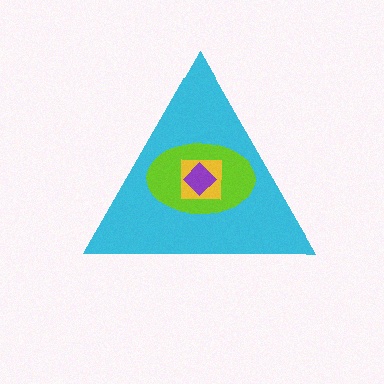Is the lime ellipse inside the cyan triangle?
Yes.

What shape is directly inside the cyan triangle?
The lime ellipse.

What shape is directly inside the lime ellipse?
The yellow square.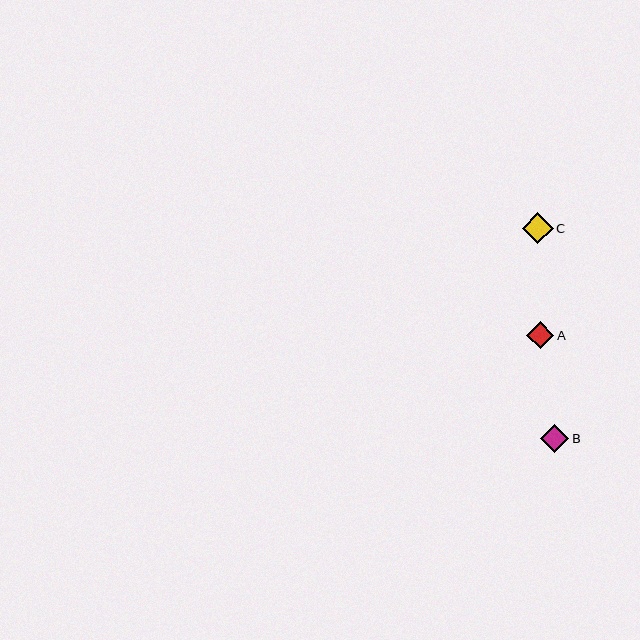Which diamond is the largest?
Diamond C is the largest with a size of approximately 30 pixels.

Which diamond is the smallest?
Diamond A is the smallest with a size of approximately 27 pixels.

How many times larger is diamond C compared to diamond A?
Diamond C is approximately 1.1 times the size of diamond A.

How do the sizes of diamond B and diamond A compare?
Diamond B and diamond A are approximately the same size.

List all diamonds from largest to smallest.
From largest to smallest: C, B, A.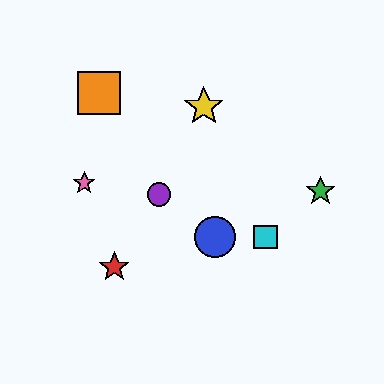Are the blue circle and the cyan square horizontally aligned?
Yes, both are at y≈237.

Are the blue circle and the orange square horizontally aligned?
No, the blue circle is at y≈237 and the orange square is at y≈93.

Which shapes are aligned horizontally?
The blue circle, the cyan square are aligned horizontally.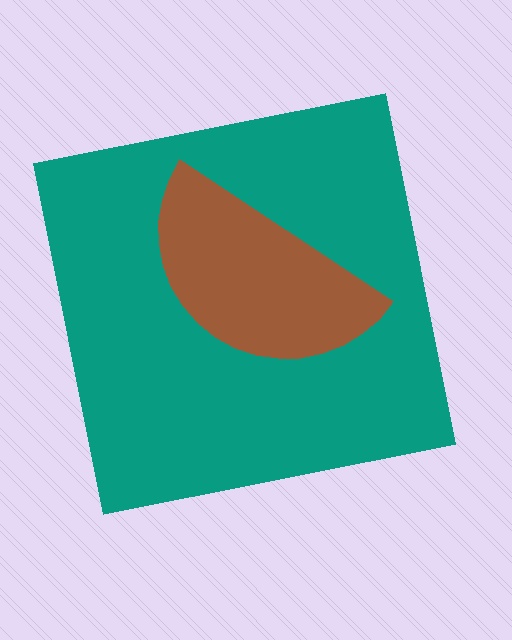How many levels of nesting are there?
2.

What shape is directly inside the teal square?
The brown semicircle.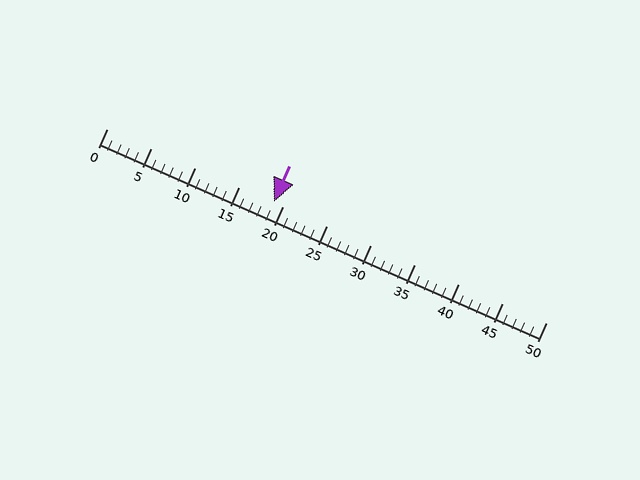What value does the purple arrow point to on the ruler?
The purple arrow points to approximately 19.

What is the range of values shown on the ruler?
The ruler shows values from 0 to 50.